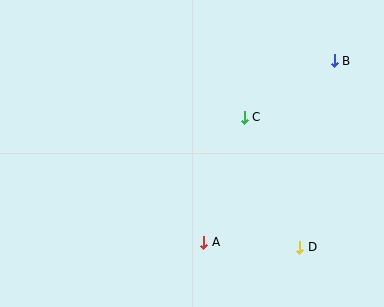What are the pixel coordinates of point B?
Point B is at (334, 61).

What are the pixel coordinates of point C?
Point C is at (244, 117).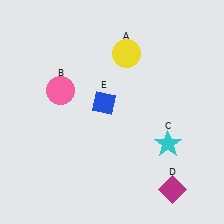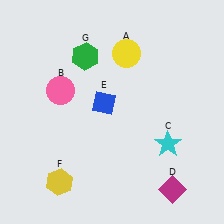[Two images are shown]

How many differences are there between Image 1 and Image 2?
There are 2 differences between the two images.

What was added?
A yellow hexagon (F), a green hexagon (G) were added in Image 2.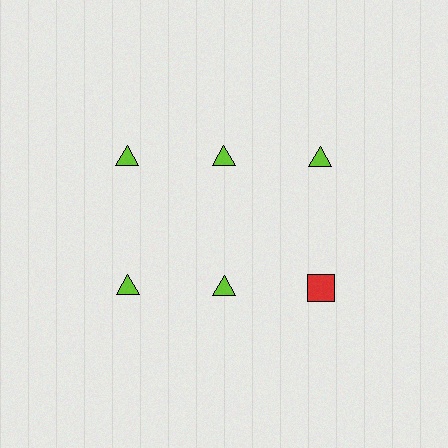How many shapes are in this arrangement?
There are 6 shapes arranged in a grid pattern.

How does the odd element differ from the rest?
It differs in both color (red instead of lime) and shape (square instead of triangle).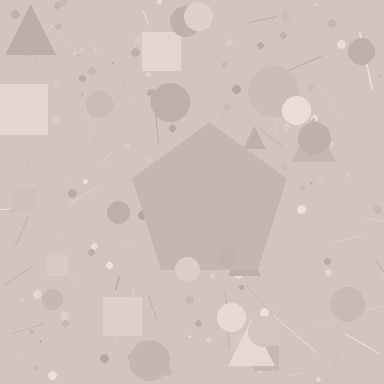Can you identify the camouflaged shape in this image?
The camouflaged shape is a pentagon.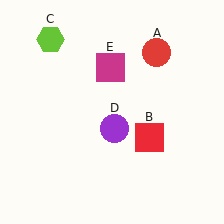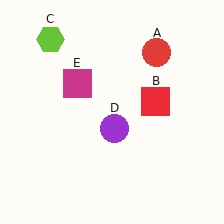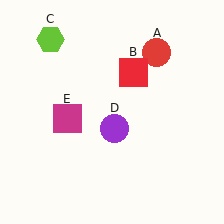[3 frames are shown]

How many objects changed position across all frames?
2 objects changed position: red square (object B), magenta square (object E).